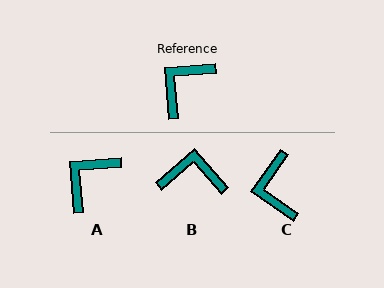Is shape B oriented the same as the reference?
No, it is off by about 54 degrees.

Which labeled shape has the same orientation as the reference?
A.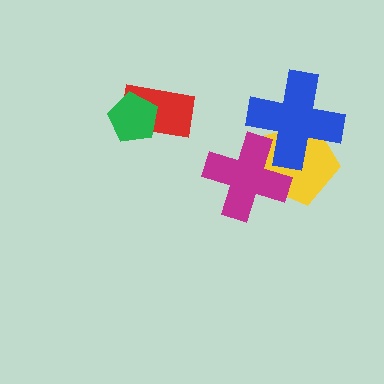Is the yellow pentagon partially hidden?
Yes, it is partially covered by another shape.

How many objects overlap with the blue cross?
2 objects overlap with the blue cross.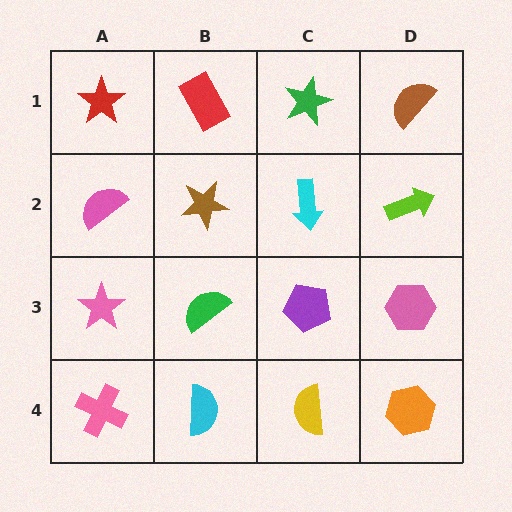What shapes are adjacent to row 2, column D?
A brown semicircle (row 1, column D), a pink hexagon (row 3, column D), a cyan arrow (row 2, column C).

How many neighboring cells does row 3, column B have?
4.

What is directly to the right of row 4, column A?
A cyan semicircle.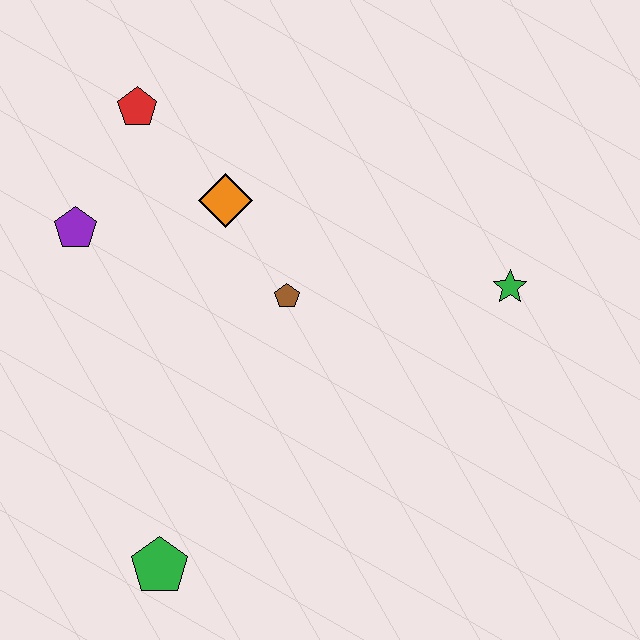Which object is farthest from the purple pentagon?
The green star is farthest from the purple pentagon.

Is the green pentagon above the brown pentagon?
No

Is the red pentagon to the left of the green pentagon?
Yes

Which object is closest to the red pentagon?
The orange diamond is closest to the red pentagon.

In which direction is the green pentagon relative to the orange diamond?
The green pentagon is below the orange diamond.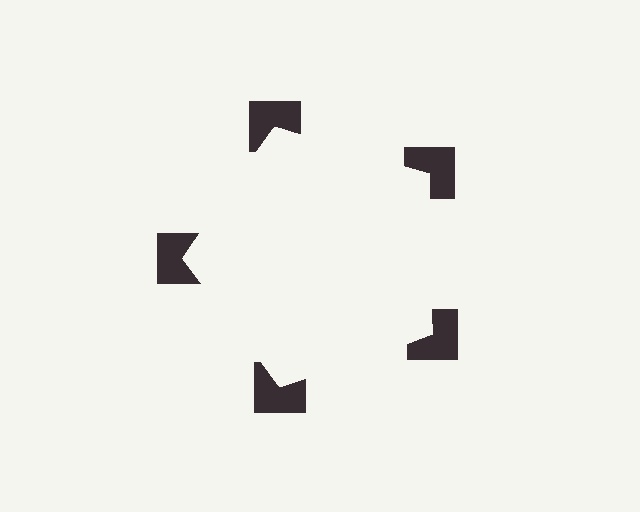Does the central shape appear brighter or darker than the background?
It typically appears slightly brighter than the background, even though no actual brightness change is drawn.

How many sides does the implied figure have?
5 sides.